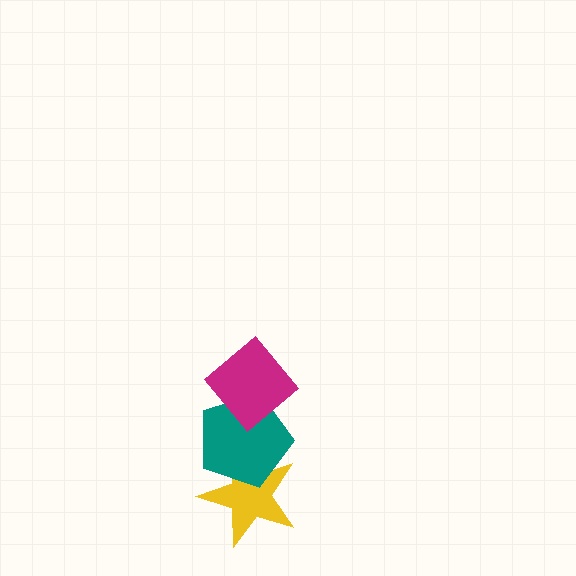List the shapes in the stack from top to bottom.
From top to bottom: the magenta diamond, the teal pentagon, the yellow star.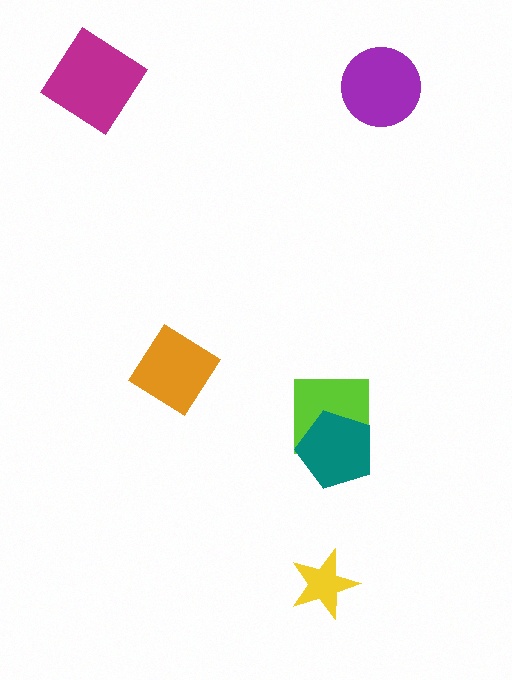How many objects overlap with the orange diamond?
0 objects overlap with the orange diamond.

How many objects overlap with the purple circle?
0 objects overlap with the purple circle.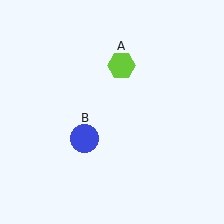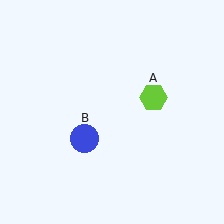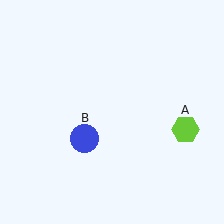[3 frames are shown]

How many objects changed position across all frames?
1 object changed position: lime hexagon (object A).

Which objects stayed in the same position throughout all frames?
Blue circle (object B) remained stationary.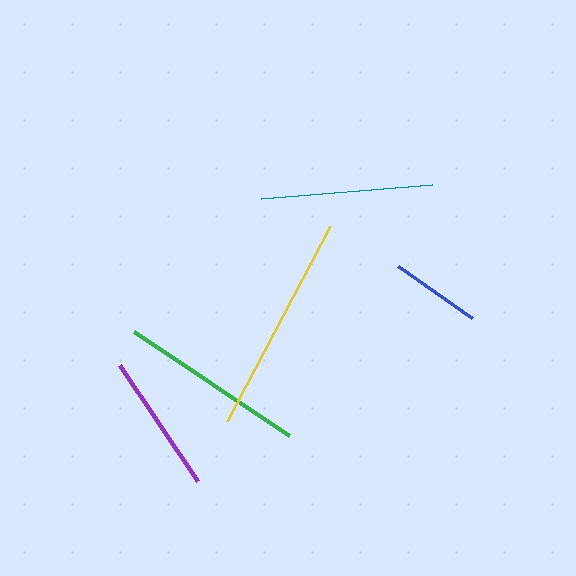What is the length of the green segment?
The green segment is approximately 186 pixels long.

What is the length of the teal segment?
The teal segment is approximately 172 pixels long.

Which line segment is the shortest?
The blue line is the shortest at approximately 91 pixels.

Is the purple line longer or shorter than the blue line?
The purple line is longer than the blue line.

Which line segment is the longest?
The yellow line is the longest at approximately 220 pixels.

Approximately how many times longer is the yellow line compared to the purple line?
The yellow line is approximately 1.6 times the length of the purple line.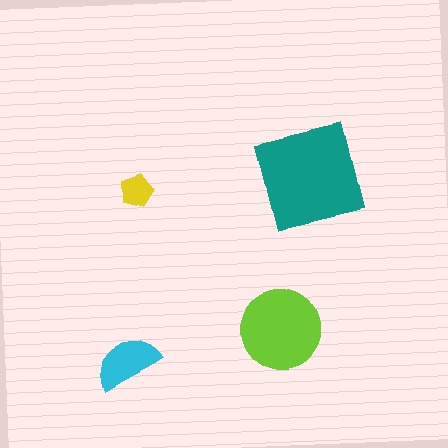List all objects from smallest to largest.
The yellow pentagon, the cyan semicircle, the lime circle, the teal square.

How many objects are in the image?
There are 4 objects in the image.